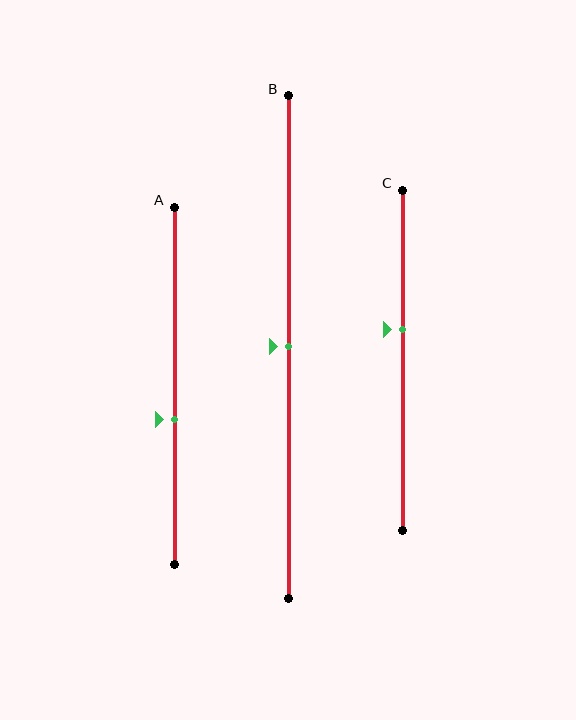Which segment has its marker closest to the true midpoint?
Segment B has its marker closest to the true midpoint.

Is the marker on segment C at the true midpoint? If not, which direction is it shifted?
No, the marker on segment C is shifted upward by about 9% of the segment length.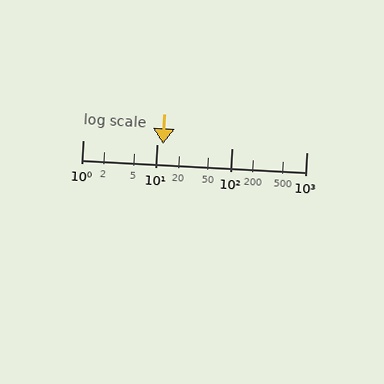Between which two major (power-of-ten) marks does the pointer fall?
The pointer is between 10 and 100.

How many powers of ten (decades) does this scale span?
The scale spans 3 decades, from 1 to 1000.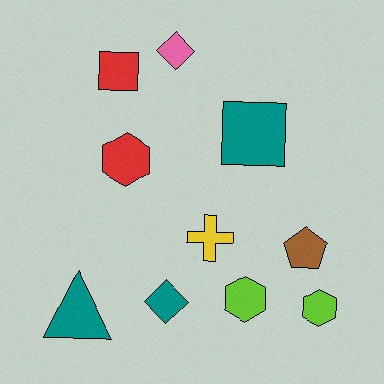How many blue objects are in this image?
There are no blue objects.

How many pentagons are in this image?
There is 1 pentagon.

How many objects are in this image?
There are 10 objects.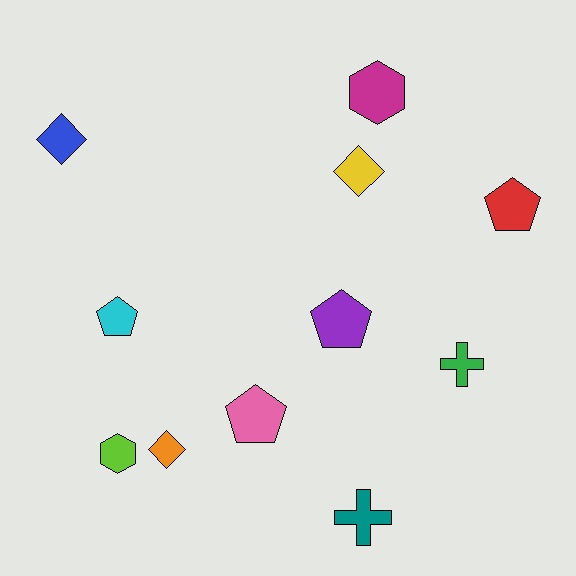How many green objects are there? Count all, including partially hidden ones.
There is 1 green object.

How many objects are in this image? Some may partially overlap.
There are 11 objects.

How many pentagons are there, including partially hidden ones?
There are 4 pentagons.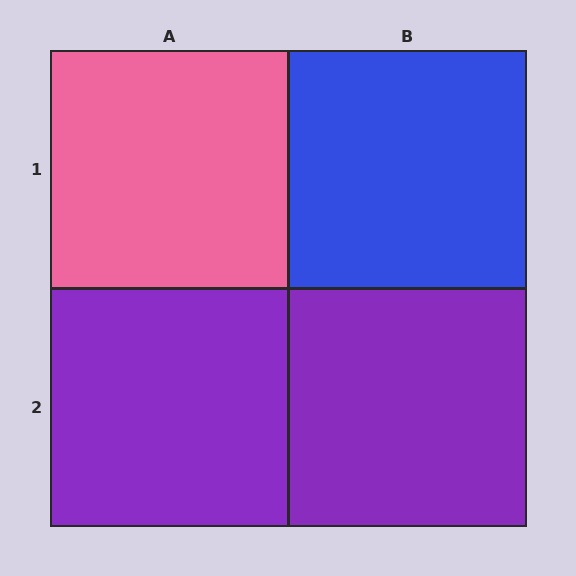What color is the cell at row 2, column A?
Purple.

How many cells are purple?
2 cells are purple.